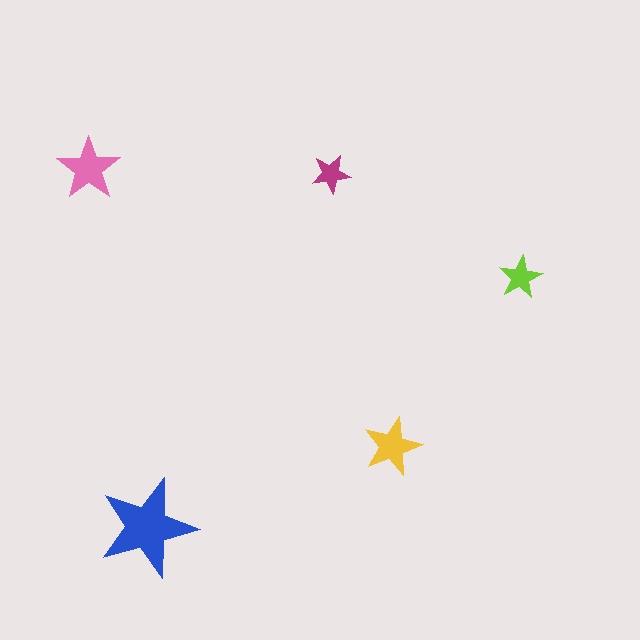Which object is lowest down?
The blue star is bottommost.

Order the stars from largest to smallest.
the blue one, the pink one, the yellow one, the lime one, the magenta one.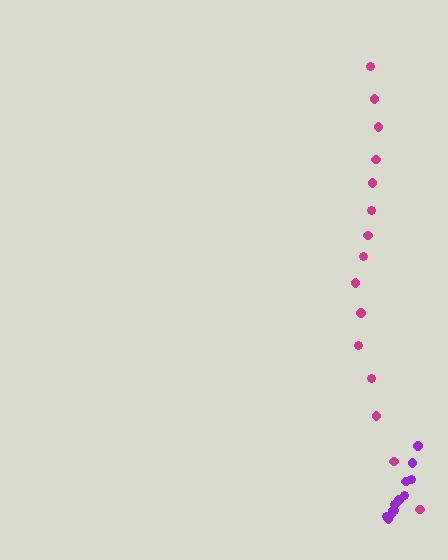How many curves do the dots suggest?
There are 2 distinct paths.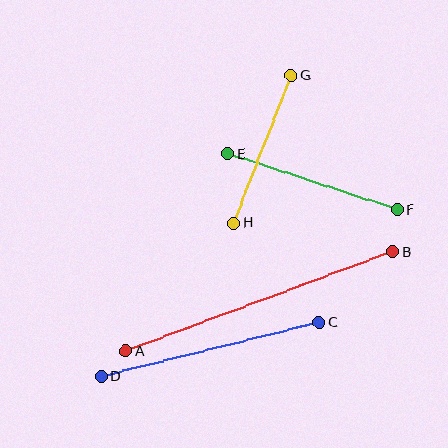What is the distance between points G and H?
The distance is approximately 158 pixels.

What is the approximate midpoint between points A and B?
The midpoint is at approximately (259, 301) pixels.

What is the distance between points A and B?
The distance is approximately 284 pixels.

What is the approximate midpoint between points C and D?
The midpoint is at approximately (210, 349) pixels.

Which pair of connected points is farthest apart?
Points A and B are farthest apart.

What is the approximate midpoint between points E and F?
The midpoint is at approximately (313, 181) pixels.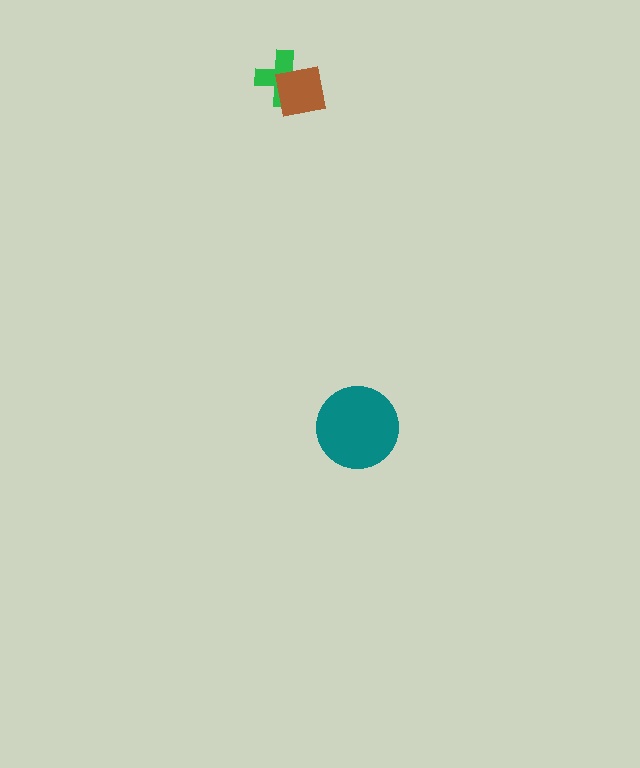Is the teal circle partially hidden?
No, no other shape covers it.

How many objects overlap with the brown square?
1 object overlaps with the brown square.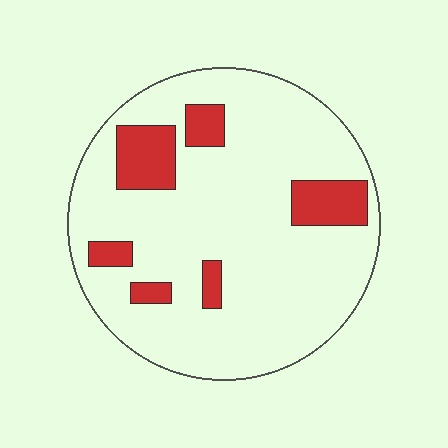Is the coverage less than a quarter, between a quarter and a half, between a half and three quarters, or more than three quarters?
Less than a quarter.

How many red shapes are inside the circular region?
6.